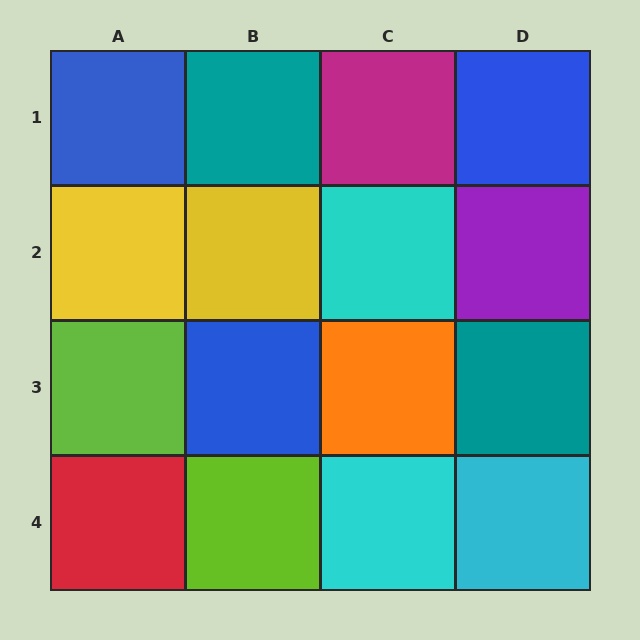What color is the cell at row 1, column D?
Blue.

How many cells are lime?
2 cells are lime.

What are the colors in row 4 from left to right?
Red, lime, cyan, cyan.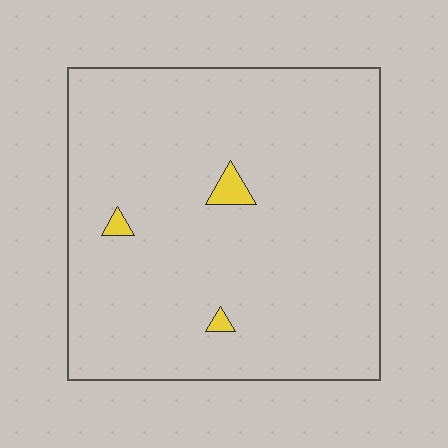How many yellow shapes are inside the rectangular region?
3.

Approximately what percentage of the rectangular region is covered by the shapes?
Approximately 0%.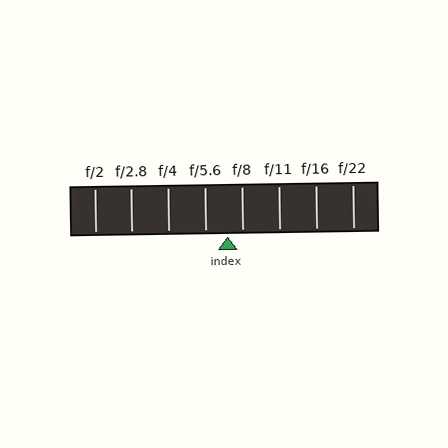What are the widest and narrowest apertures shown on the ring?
The widest aperture shown is f/2 and the narrowest is f/22.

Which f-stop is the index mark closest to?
The index mark is closest to f/8.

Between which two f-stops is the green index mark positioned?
The index mark is between f/5.6 and f/8.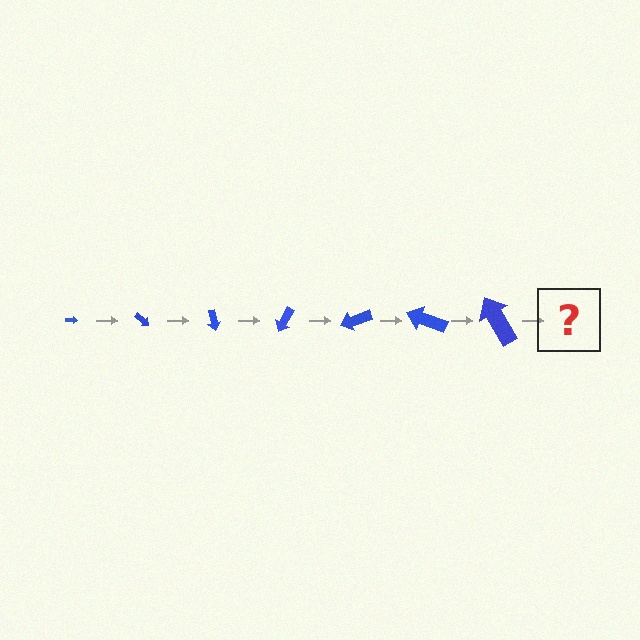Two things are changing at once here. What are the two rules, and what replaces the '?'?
The two rules are that the arrow grows larger each step and it rotates 40 degrees each step. The '?' should be an arrow, larger than the previous one and rotated 280 degrees from the start.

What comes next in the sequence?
The next element should be an arrow, larger than the previous one and rotated 280 degrees from the start.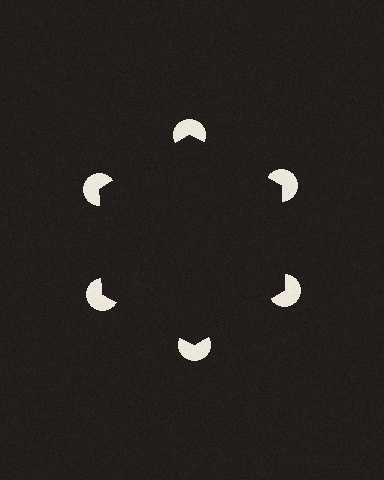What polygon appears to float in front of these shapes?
An illusory hexagon — its edges are inferred from the aligned wedge cuts in the pac-man discs, not physically drawn.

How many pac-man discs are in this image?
There are 6 — one at each vertex of the illusory hexagon.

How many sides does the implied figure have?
6 sides.